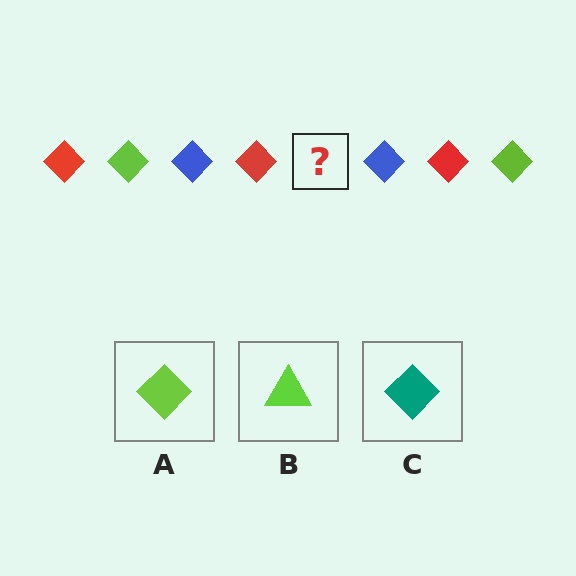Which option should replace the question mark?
Option A.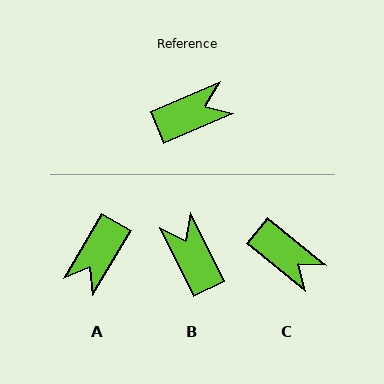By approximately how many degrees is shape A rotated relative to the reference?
Approximately 144 degrees clockwise.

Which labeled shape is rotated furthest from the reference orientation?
A, about 144 degrees away.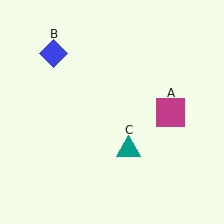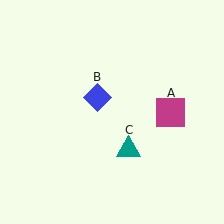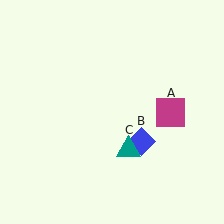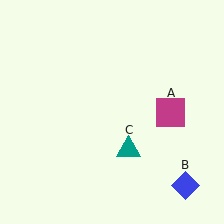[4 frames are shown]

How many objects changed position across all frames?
1 object changed position: blue diamond (object B).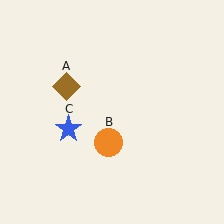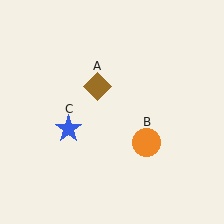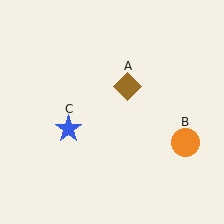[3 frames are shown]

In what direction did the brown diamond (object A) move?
The brown diamond (object A) moved right.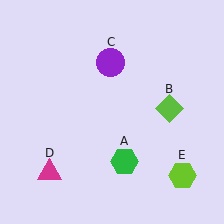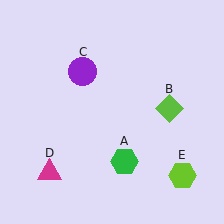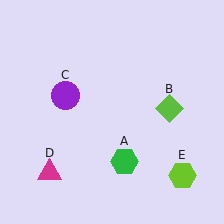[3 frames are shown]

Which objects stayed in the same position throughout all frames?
Green hexagon (object A) and lime diamond (object B) and magenta triangle (object D) and lime hexagon (object E) remained stationary.